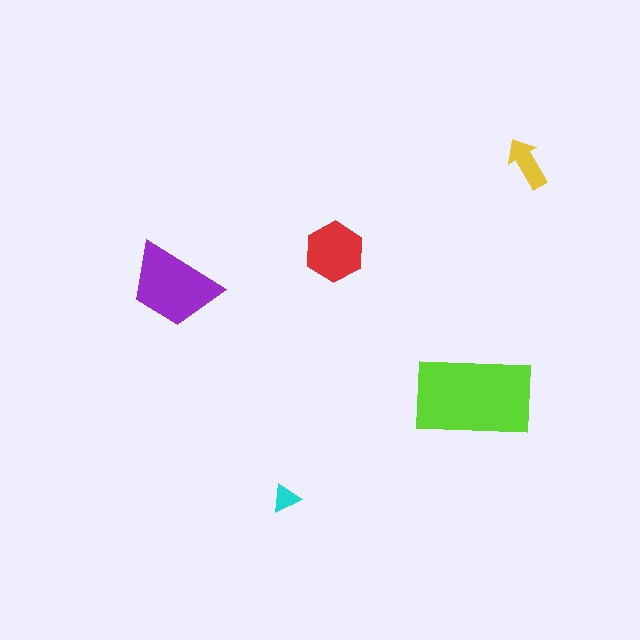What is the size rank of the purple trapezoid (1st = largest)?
2nd.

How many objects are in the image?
There are 5 objects in the image.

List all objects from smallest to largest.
The cyan triangle, the yellow arrow, the red hexagon, the purple trapezoid, the lime rectangle.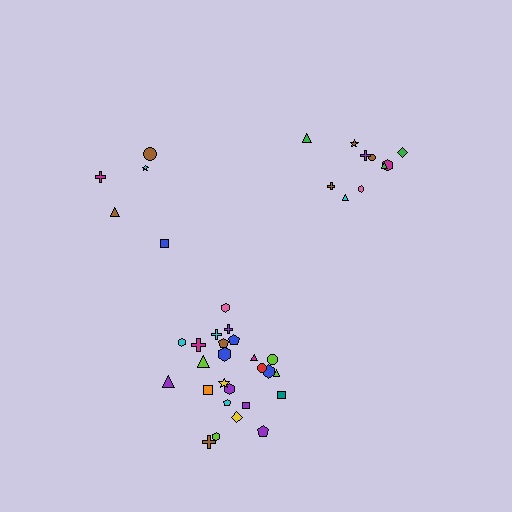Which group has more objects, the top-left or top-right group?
The top-right group.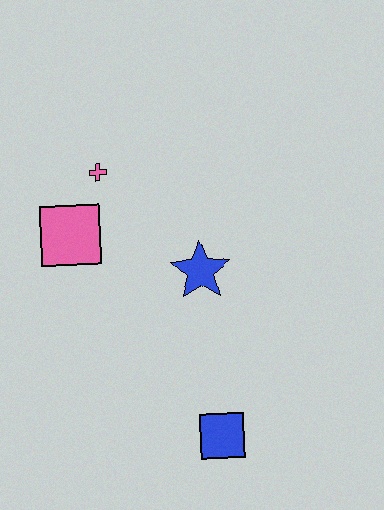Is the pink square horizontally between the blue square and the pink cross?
No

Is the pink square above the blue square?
Yes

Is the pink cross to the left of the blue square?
Yes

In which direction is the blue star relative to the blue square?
The blue star is above the blue square.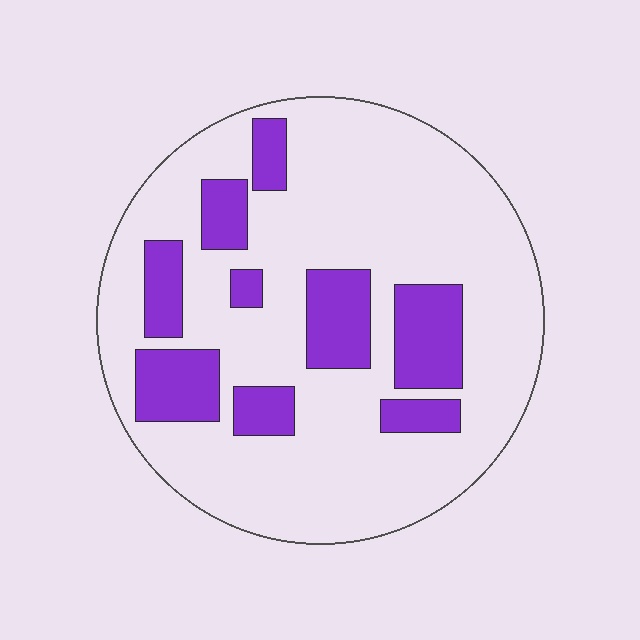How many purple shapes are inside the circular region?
9.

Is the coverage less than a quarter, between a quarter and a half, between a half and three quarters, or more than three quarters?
Less than a quarter.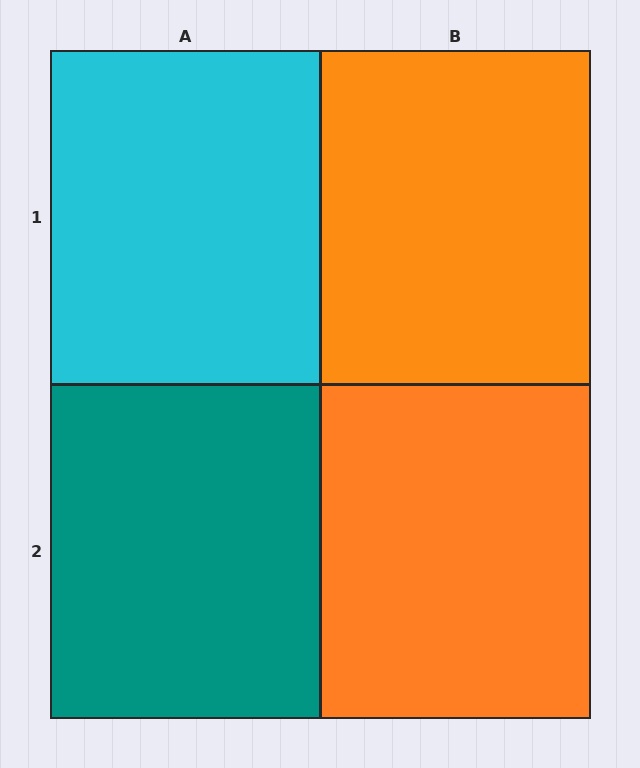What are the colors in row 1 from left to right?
Cyan, orange.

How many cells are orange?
2 cells are orange.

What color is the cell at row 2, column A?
Teal.